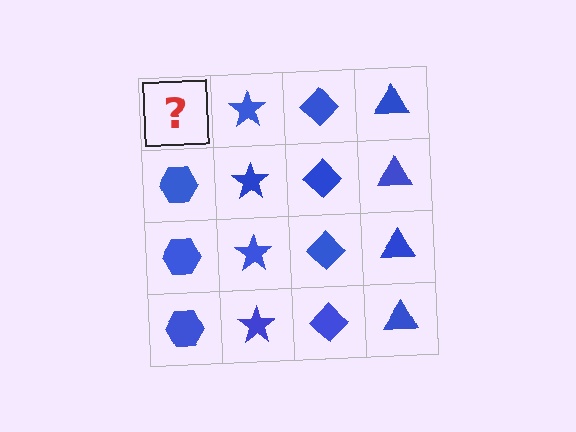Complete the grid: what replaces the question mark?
The question mark should be replaced with a blue hexagon.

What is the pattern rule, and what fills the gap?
The rule is that each column has a consistent shape. The gap should be filled with a blue hexagon.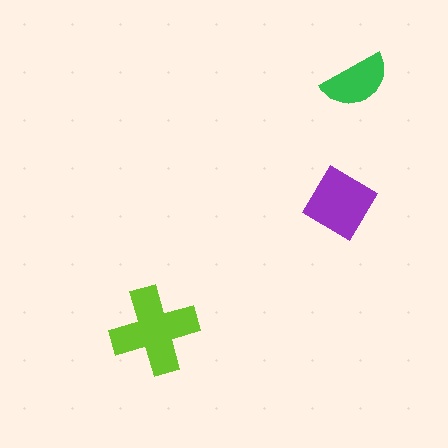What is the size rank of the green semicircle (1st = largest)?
3rd.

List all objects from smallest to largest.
The green semicircle, the purple diamond, the lime cross.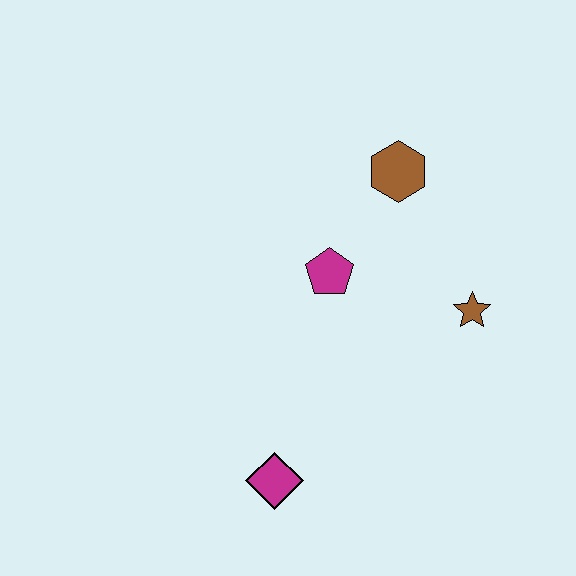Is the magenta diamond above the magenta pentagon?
No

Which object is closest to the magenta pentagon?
The brown hexagon is closest to the magenta pentagon.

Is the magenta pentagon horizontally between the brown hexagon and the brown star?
No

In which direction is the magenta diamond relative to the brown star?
The magenta diamond is to the left of the brown star.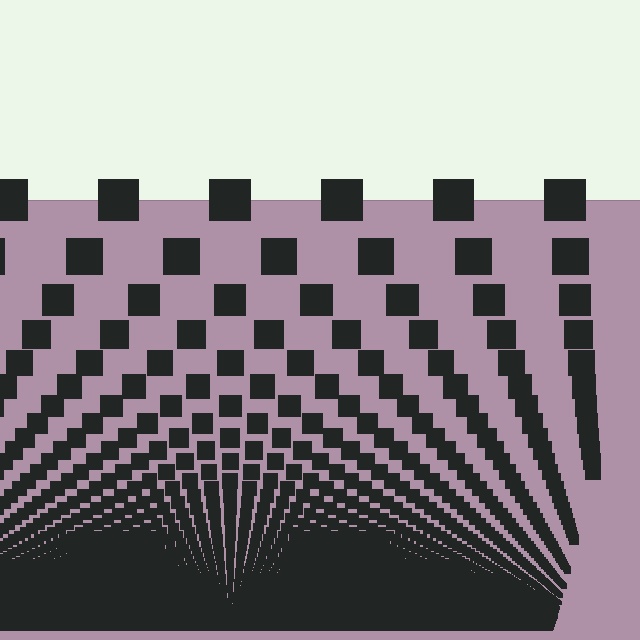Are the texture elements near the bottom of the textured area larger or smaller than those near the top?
Smaller. The gradient is inverted — elements near the bottom are smaller and denser.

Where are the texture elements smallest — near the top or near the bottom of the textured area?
Near the bottom.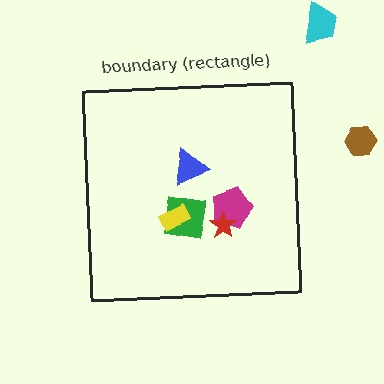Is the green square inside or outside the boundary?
Inside.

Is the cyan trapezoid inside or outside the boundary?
Outside.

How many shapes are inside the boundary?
5 inside, 2 outside.